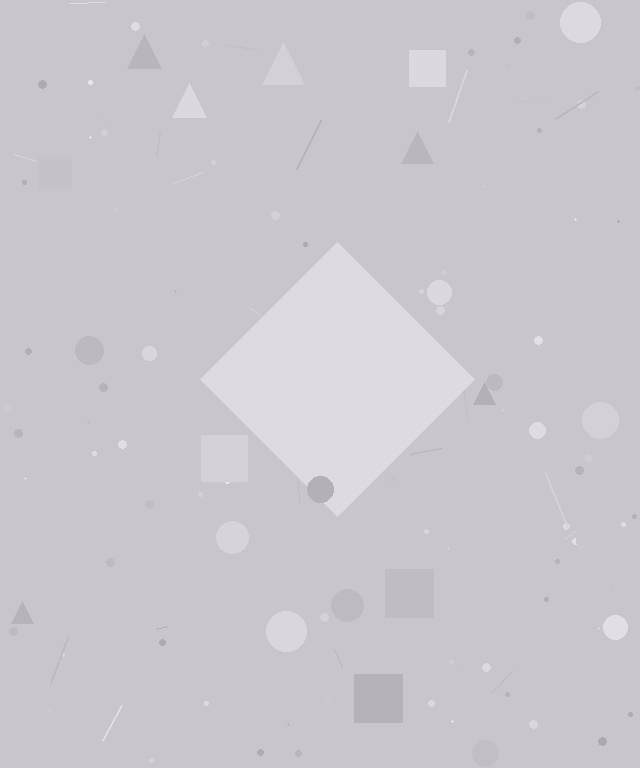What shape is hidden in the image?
A diamond is hidden in the image.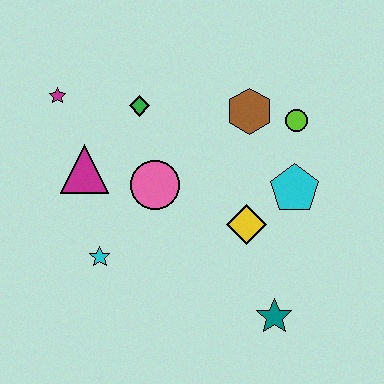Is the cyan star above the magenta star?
No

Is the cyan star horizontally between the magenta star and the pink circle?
Yes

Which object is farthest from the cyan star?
The lime circle is farthest from the cyan star.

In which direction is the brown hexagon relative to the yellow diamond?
The brown hexagon is above the yellow diamond.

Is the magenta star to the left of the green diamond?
Yes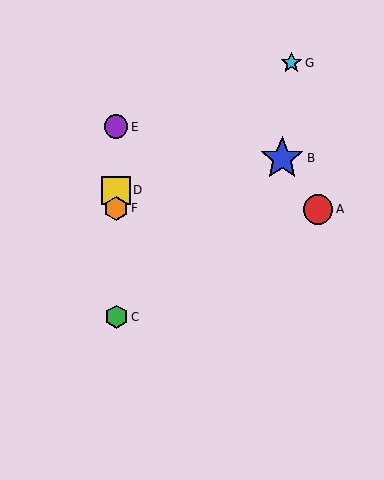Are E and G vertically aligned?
No, E is at x≈116 and G is at x≈291.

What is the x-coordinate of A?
Object A is at x≈318.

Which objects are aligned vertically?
Objects C, D, E, F are aligned vertically.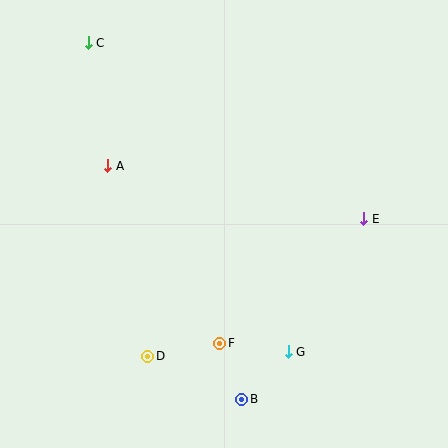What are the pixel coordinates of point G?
Point G is at (288, 352).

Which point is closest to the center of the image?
Point F at (220, 343) is closest to the center.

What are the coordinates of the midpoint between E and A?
The midpoint between E and A is at (236, 192).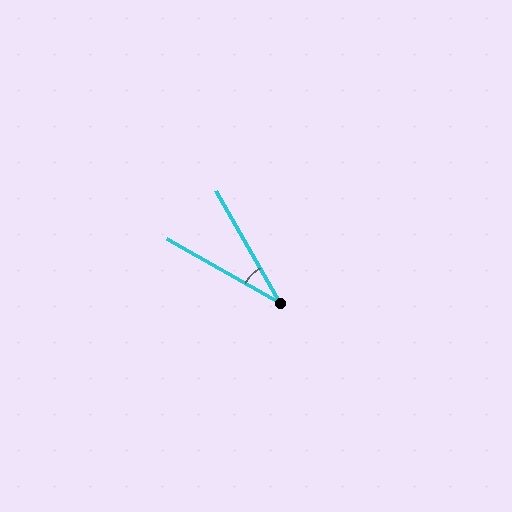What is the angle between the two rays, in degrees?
Approximately 31 degrees.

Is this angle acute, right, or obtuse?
It is acute.